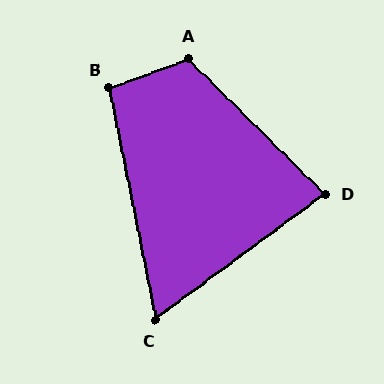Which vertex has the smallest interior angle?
C, at approximately 65 degrees.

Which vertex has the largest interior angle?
A, at approximately 115 degrees.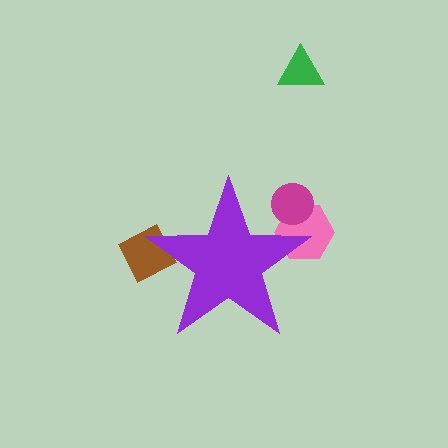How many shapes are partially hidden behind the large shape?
3 shapes are partially hidden.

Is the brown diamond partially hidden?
Yes, the brown diamond is partially hidden behind the purple star.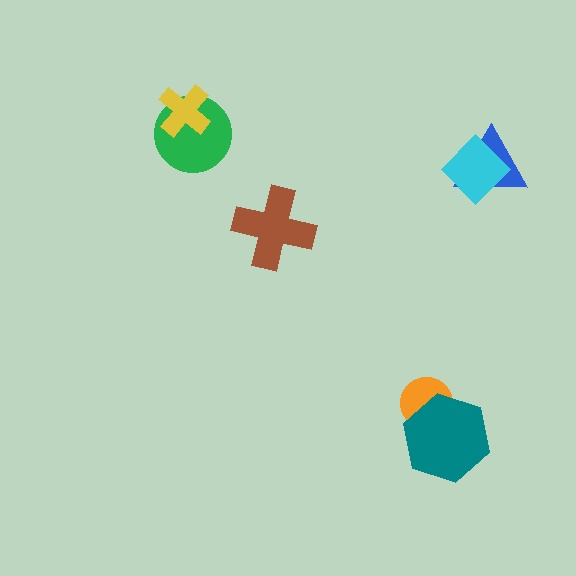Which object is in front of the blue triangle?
The cyan diamond is in front of the blue triangle.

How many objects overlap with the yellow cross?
1 object overlaps with the yellow cross.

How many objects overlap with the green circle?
1 object overlaps with the green circle.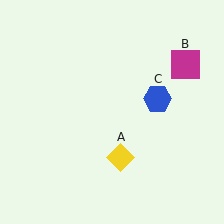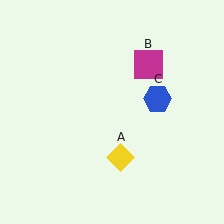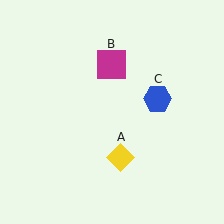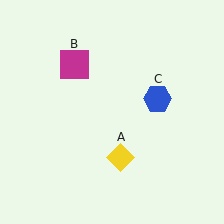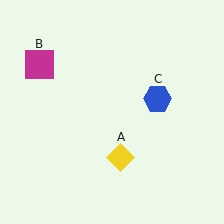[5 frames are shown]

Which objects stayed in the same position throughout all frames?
Yellow diamond (object A) and blue hexagon (object C) remained stationary.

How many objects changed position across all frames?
1 object changed position: magenta square (object B).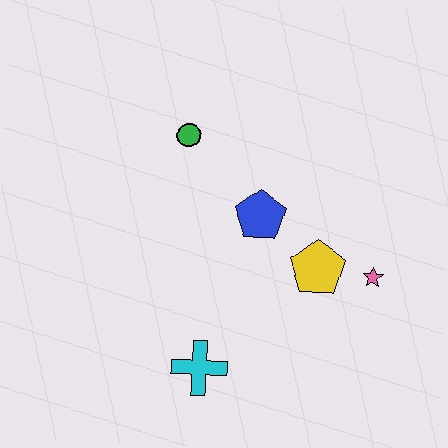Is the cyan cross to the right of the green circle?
Yes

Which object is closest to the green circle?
The blue pentagon is closest to the green circle.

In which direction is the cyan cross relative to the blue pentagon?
The cyan cross is below the blue pentagon.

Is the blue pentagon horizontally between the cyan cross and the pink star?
Yes